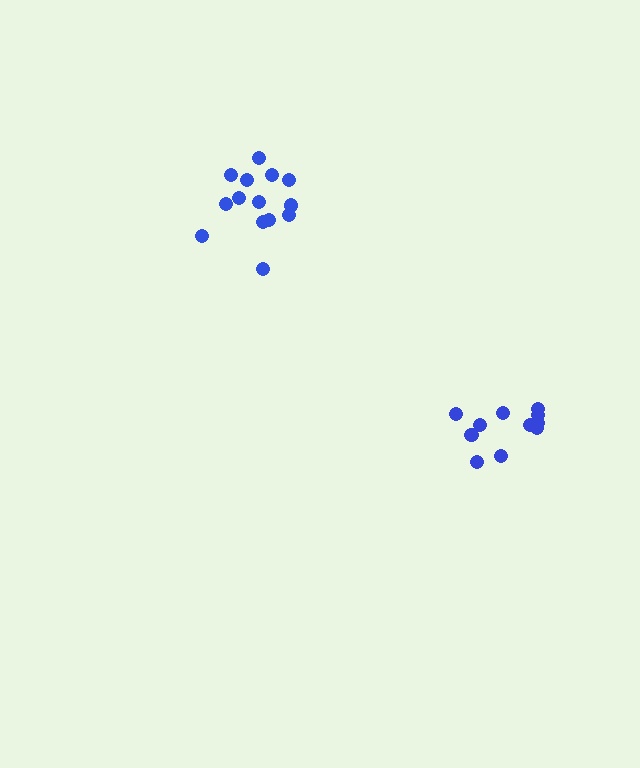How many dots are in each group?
Group 1: 11 dots, Group 2: 14 dots (25 total).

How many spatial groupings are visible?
There are 2 spatial groupings.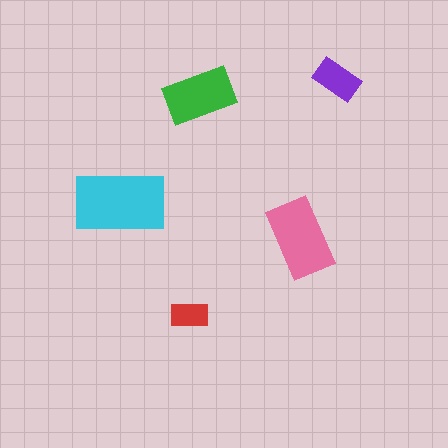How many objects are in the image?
There are 5 objects in the image.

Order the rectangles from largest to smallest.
the cyan one, the pink one, the green one, the purple one, the red one.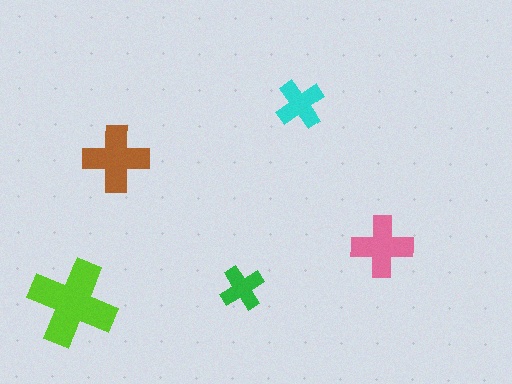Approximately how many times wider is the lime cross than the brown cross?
About 1.5 times wider.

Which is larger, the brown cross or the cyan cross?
The brown one.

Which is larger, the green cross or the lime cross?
The lime one.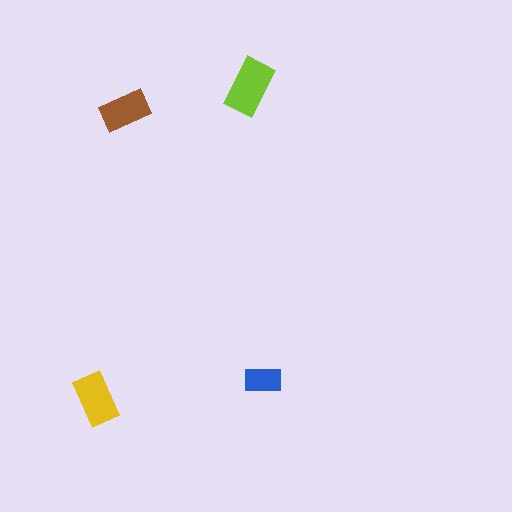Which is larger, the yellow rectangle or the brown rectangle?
The yellow one.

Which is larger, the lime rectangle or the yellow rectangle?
The lime one.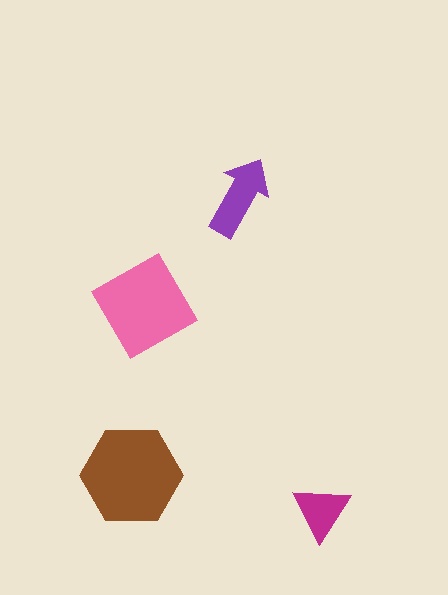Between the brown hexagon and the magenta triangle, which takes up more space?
The brown hexagon.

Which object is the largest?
The brown hexagon.